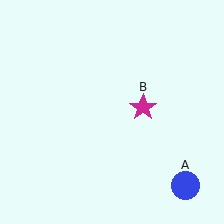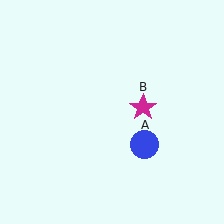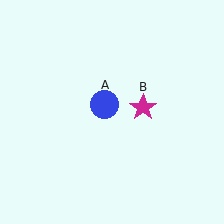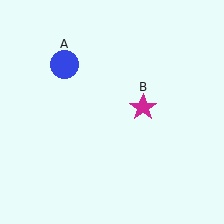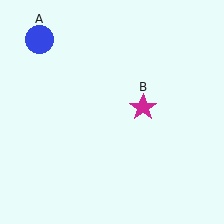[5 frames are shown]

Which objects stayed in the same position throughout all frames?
Magenta star (object B) remained stationary.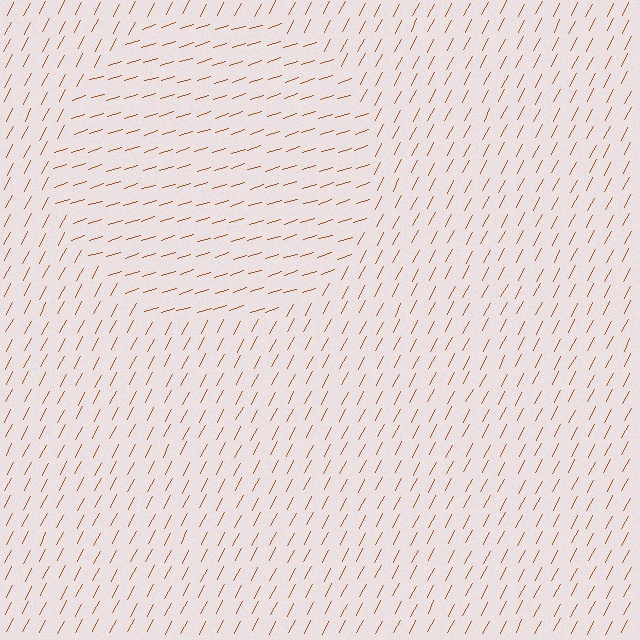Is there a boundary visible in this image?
Yes, there is a texture boundary formed by a change in line orientation.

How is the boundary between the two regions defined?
The boundary is defined purely by a change in line orientation (approximately 45 degrees difference). All lines are the same color and thickness.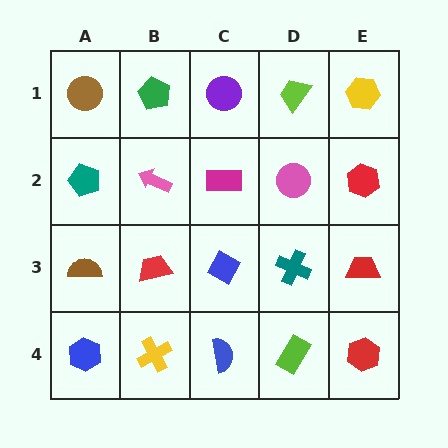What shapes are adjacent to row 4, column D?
A teal cross (row 3, column D), a blue semicircle (row 4, column C), a red hexagon (row 4, column E).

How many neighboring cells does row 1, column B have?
3.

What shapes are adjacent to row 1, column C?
A magenta rectangle (row 2, column C), a green pentagon (row 1, column B), a lime trapezoid (row 1, column D).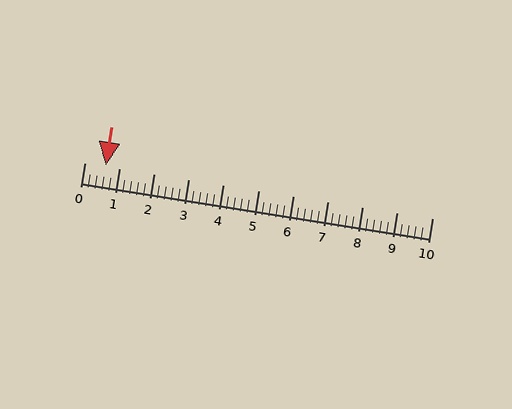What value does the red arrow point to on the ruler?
The red arrow points to approximately 0.6.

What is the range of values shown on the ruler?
The ruler shows values from 0 to 10.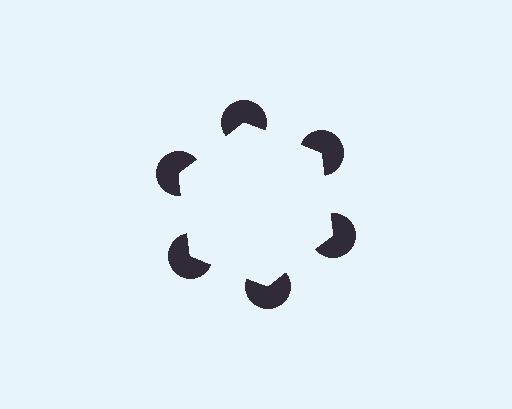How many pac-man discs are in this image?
There are 6 — one at each vertex of the illusory hexagon.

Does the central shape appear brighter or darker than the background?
It typically appears slightly brighter than the background, even though no actual brightness change is drawn.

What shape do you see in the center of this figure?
An illusory hexagon — its edges are inferred from the aligned wedge cuts in the pac-man discs, not physically drawn.